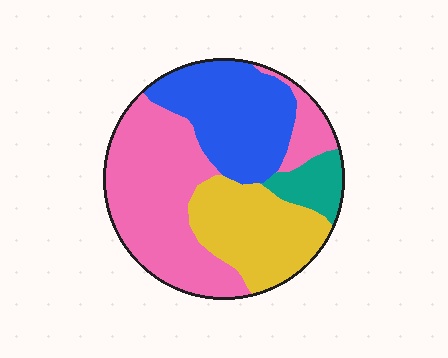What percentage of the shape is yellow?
Yellow takes up about one quarter (1/4) of the shape.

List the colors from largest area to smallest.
From largest to smallest: pink, blue, yellow, teal.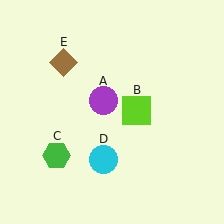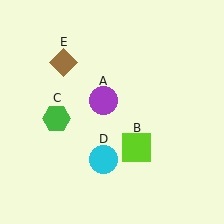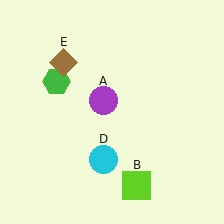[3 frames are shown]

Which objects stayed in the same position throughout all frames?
Purple circle (object A) and cyan circle (object D) and brown diamond (object E) remained stationary.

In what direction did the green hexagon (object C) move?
The green hexagon (object C) moved up.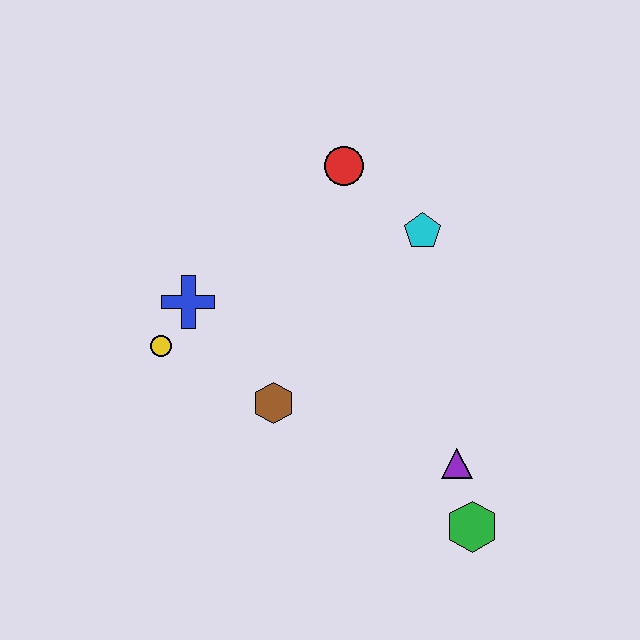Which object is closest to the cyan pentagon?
The red circle is closest to the cyan pentagon.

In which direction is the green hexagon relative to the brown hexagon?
The green hexagon is to the right of the brown hexagon.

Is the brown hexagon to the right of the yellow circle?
Yes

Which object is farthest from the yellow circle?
The green hexagon is farthest from the yellow circle.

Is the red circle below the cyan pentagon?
No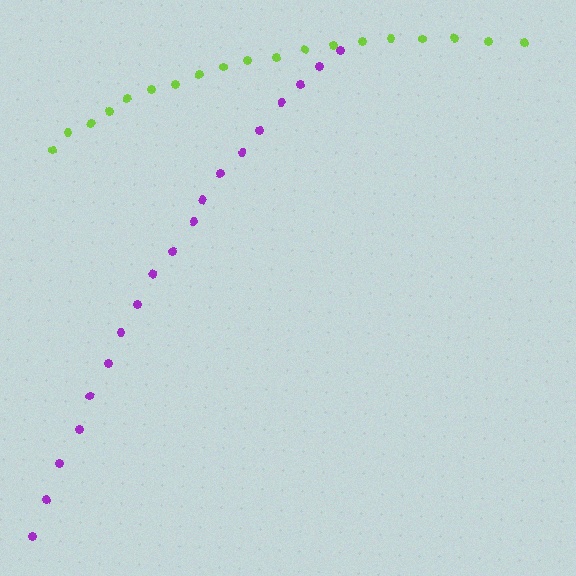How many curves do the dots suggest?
There are 2 distinct paths.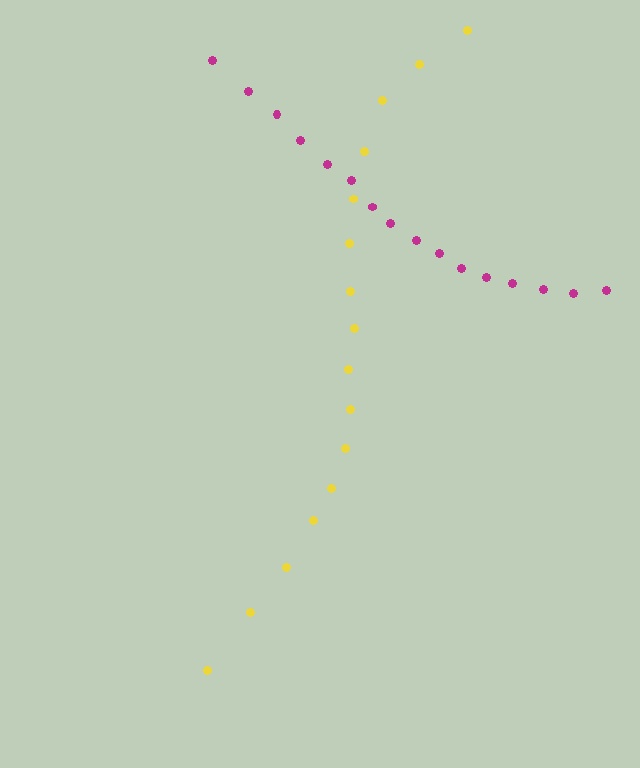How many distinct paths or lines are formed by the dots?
There are 2 distinct paths.